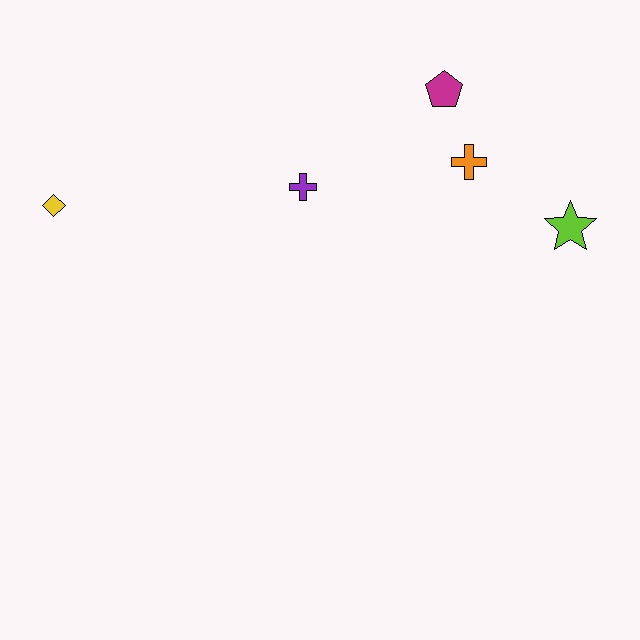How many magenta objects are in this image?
There is 1 magenta object.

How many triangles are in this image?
There are no triangles.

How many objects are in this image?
There are 5 objects.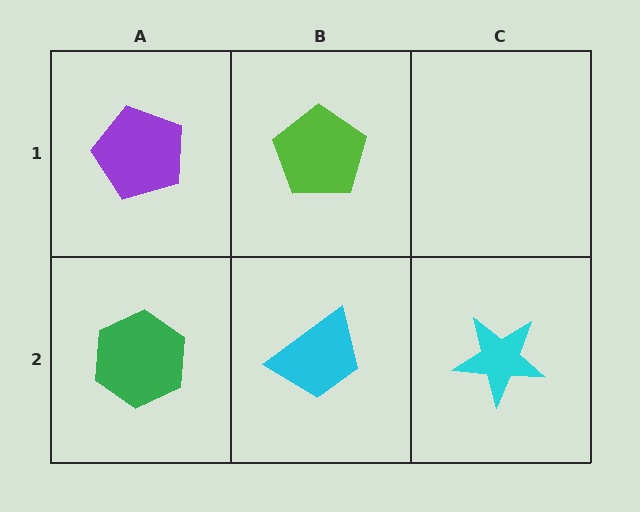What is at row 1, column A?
A purple pentagon.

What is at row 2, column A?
A green hexagon.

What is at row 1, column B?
A lime pentagon.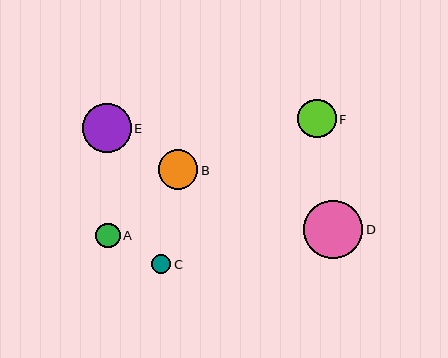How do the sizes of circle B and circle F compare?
Circle B and circle F are approximately the same size.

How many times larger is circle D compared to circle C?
Circle D is approximately 3.0 times the size of circle C.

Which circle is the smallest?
Circle C is the smallest with a size of approximately 19 pixels.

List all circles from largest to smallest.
From largest to smallest: D, E, B, F, A, C.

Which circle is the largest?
Circle D is the largest with a size of approximately 59 pixels.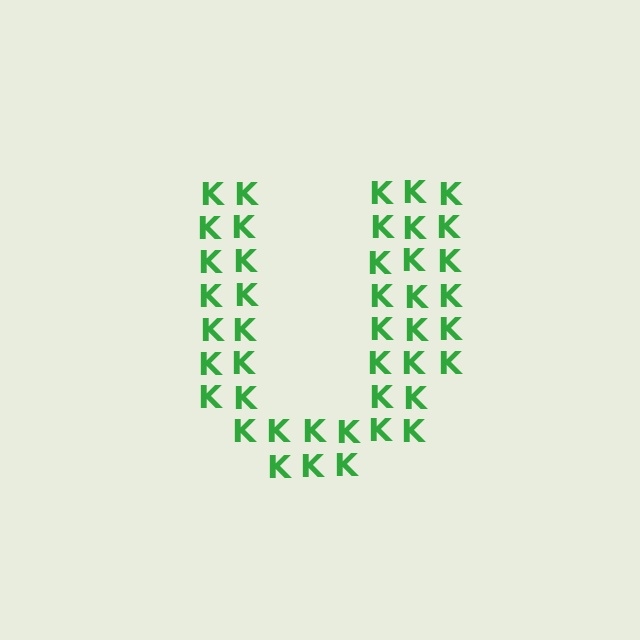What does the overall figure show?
The overall figure shows the letter U.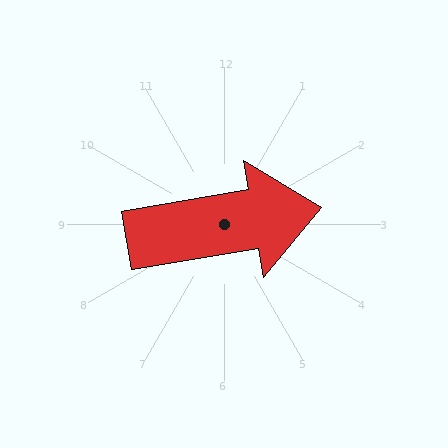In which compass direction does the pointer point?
East.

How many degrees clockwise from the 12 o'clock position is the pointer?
Approximately 80 degrees.